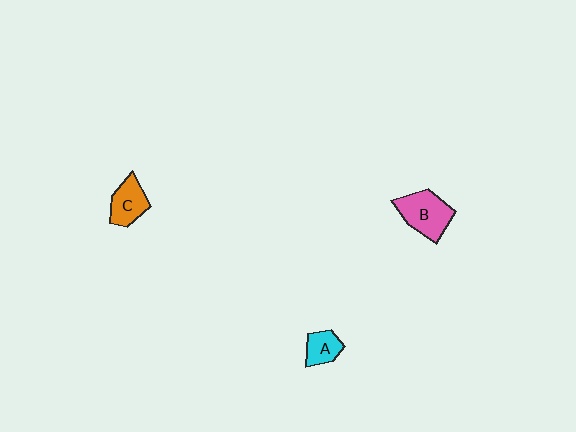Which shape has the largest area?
Shape B (pink).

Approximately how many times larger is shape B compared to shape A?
Approximately 1.9 times.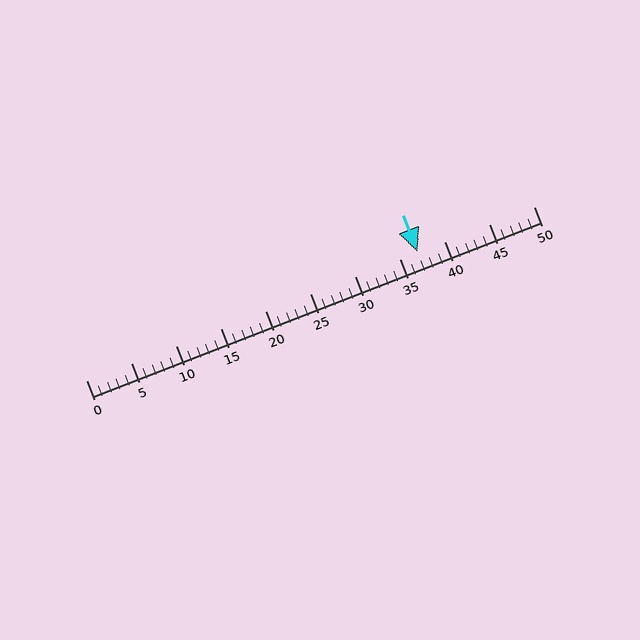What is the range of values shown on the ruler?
The ruler shows values from 0 to 50.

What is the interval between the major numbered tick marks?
The major tick marks are spaced 5 units apart.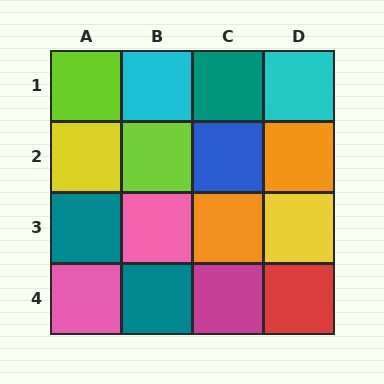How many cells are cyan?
2 cells are cyan.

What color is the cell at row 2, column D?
Orange.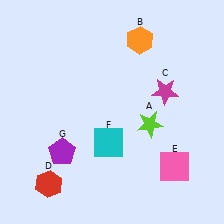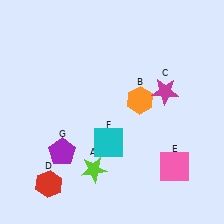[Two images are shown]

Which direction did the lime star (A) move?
The lime star (A) moved left.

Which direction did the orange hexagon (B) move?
The orange hexagon (B) moved down.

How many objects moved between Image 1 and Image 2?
2 objects moved between the two images.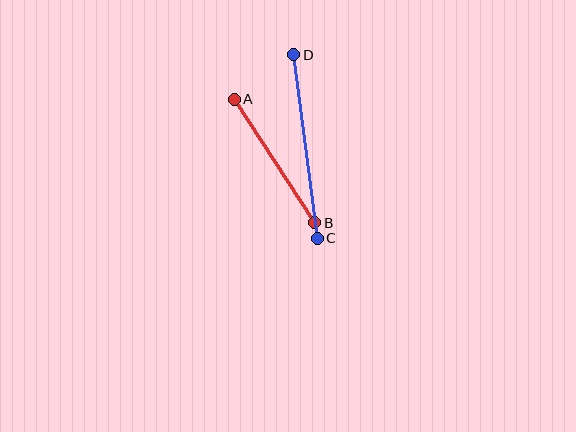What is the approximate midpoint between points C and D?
The midpoint is at approximately (306, 147) pixels.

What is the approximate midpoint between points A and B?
The midpoint is at approximately (275, 161) pixels.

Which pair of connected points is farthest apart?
Points C and D are farthest apart.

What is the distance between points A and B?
The distance is approximately 147 pixels.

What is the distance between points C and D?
The distance is approximately 185 pixels.